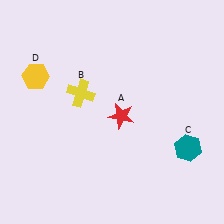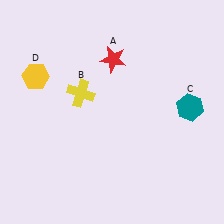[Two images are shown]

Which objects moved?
The objects that moved are: the red star (A), the teal hexagon (C).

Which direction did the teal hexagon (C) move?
The teal hexagon (C) moved up.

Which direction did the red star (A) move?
The red star (A) moved up.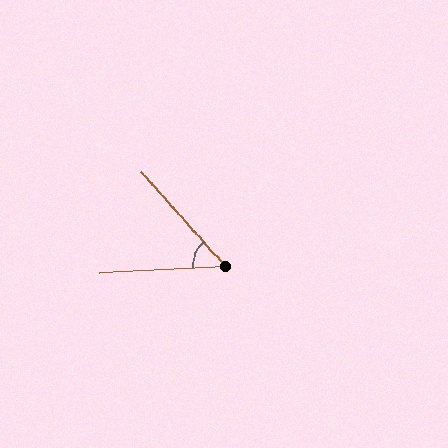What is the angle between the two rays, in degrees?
Approximately 51 degrees.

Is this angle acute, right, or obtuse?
It is acute.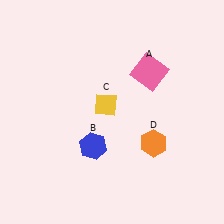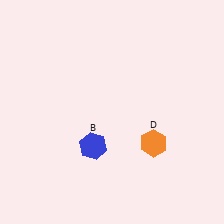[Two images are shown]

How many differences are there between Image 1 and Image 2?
There are 2 differences between the two images.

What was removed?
The pink square (A), the yellow diamond (C) were removed in Image 2.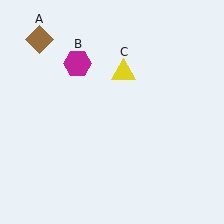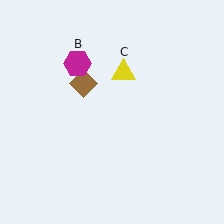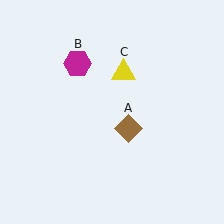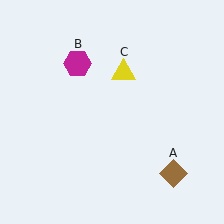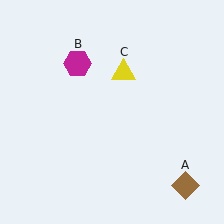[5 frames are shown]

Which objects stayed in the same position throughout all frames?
Magenta hexagon (object B) and yellow triangle (object C) remained stationary.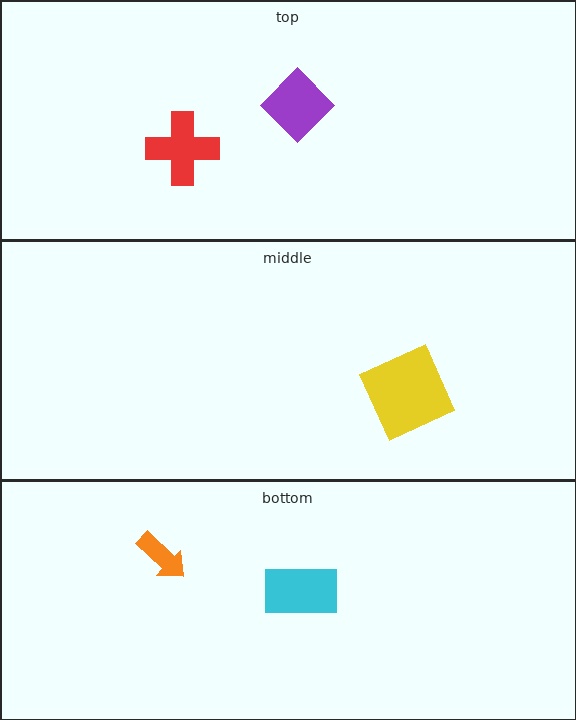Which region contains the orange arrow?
The bottom region.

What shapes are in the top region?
The purple diamond, the red cross.